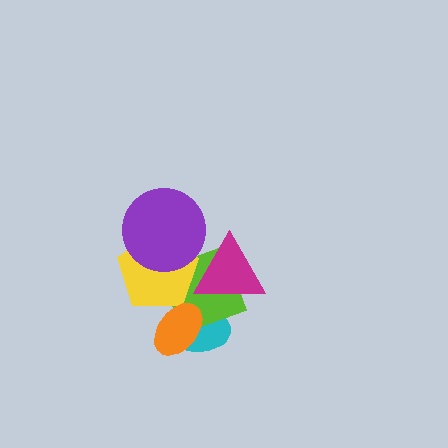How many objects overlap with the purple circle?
1 object overlaps with the purple circle.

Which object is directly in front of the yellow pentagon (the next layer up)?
The orange ellipse is directly in front of the yellow pentagon.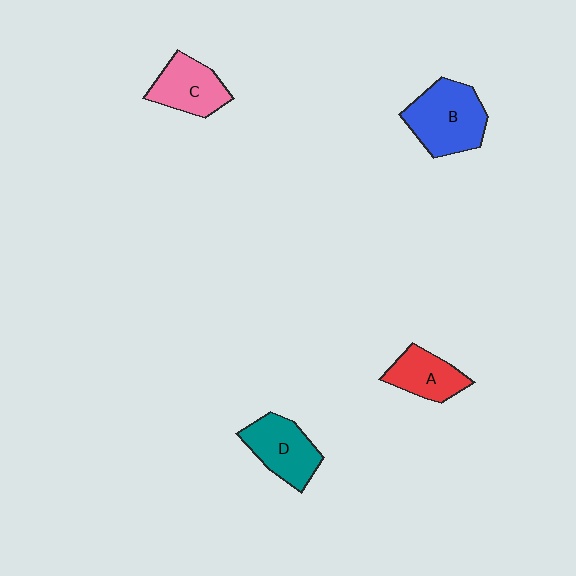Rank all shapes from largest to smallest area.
From largest to smallest: B (blue), D (teal), C (pink), A (red).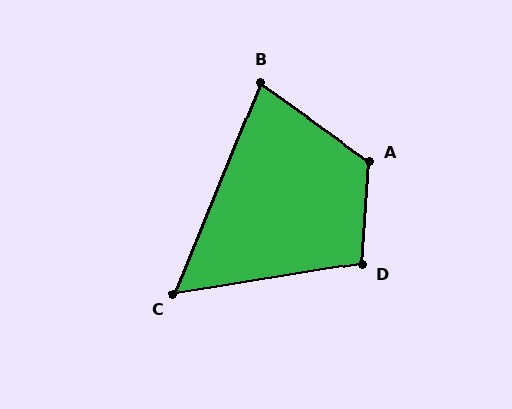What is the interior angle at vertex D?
Approximately 103 degrees (obtuse).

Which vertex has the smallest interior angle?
C, at approximately 59 degrees.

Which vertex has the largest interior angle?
A, at approximately 121 degrees.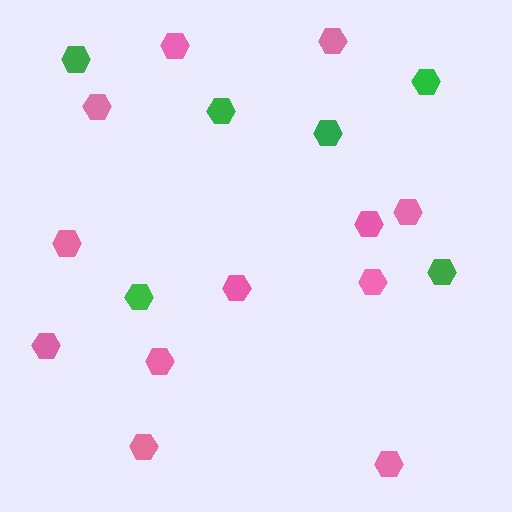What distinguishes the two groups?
There are 2 groups: one group of green hexagons (6) and one group of pink hexagons (12).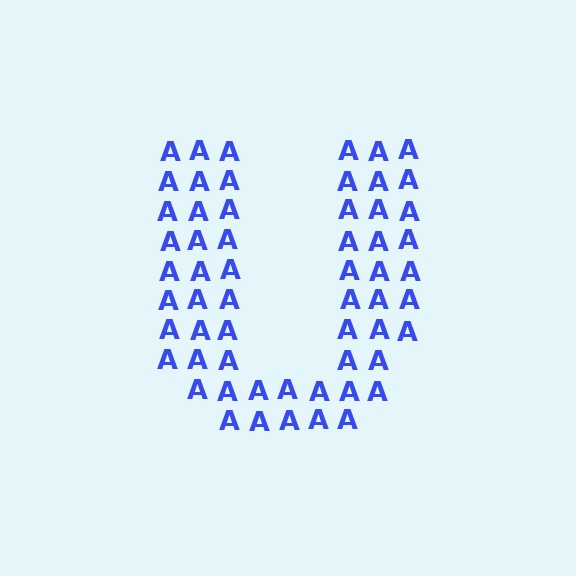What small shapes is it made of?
It is made of small letter A's.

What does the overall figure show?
The overall figure shows the letter U.